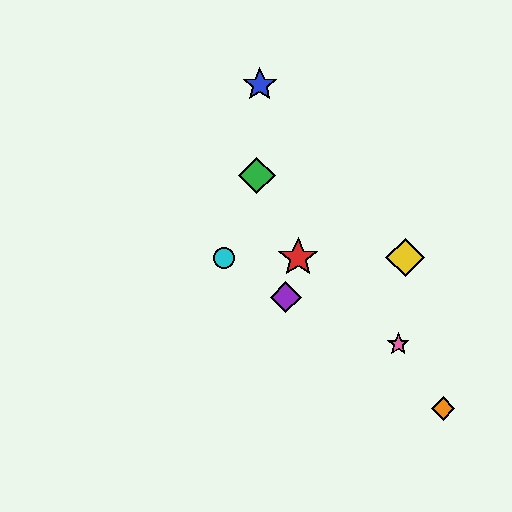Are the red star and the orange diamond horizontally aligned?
No, the red star is at y≈258 and the orange diamond is at y≈408.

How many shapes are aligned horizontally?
3 shapes (the red star, the yellow diamond, the cyan circle) are aligned horizontally.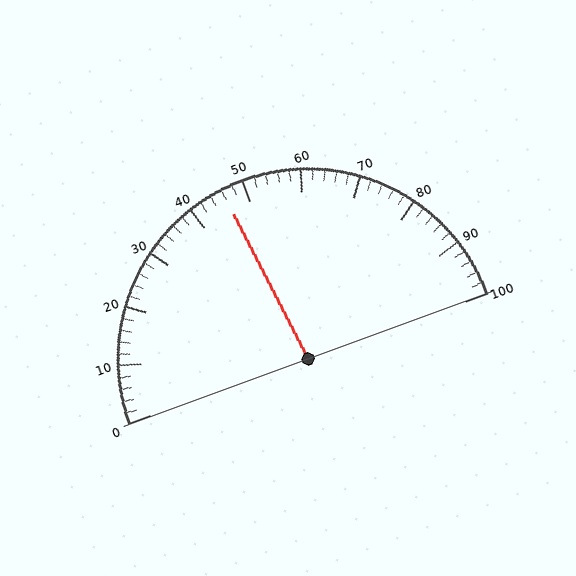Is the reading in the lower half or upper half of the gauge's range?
The reading is in the lower half of the range (0 to 100).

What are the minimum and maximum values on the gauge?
The gauge ranges from 0 to 100.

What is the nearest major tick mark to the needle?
The nearest major tick mark is 50.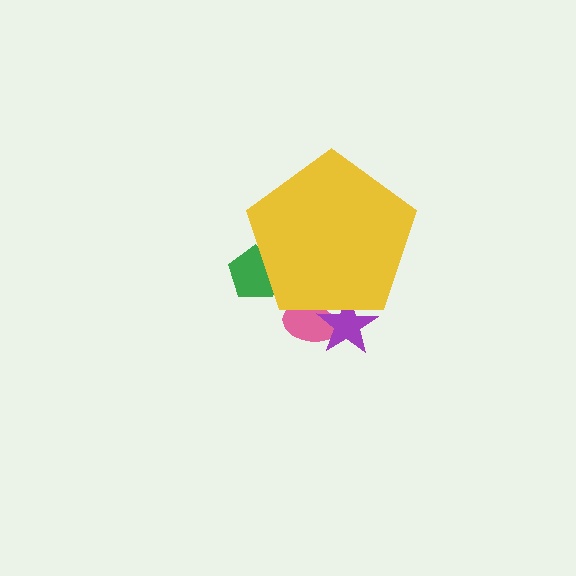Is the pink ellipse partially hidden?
Yes, the pink ellipse is partially hidden behind the yellow pentagon.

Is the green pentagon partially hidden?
Yes, the green pentagon is partially hidden behind the yellow pentagon.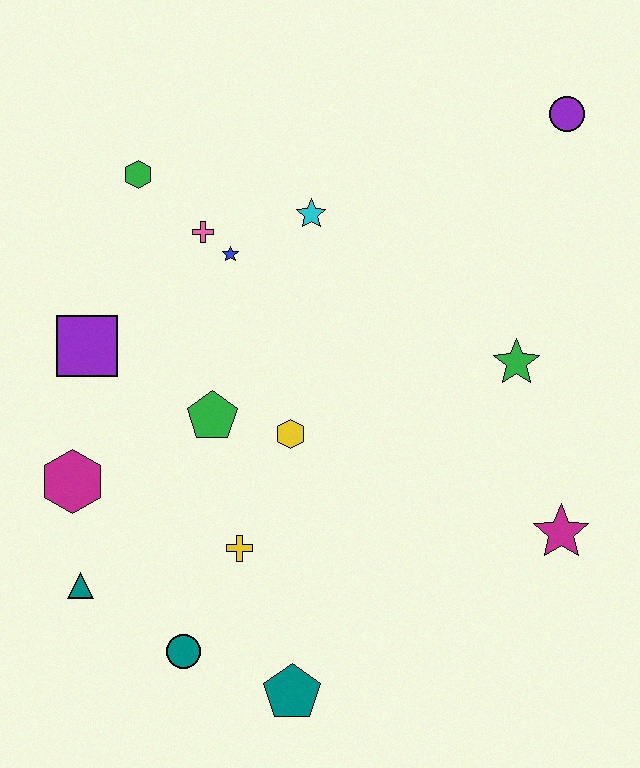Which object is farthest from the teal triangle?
The purple circle is farthest from the teal triangle.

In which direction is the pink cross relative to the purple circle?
The pink cross is to the left of the purple circle.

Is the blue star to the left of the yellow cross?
Yes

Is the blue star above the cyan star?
No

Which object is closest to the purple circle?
The green star is closest to the purple circle.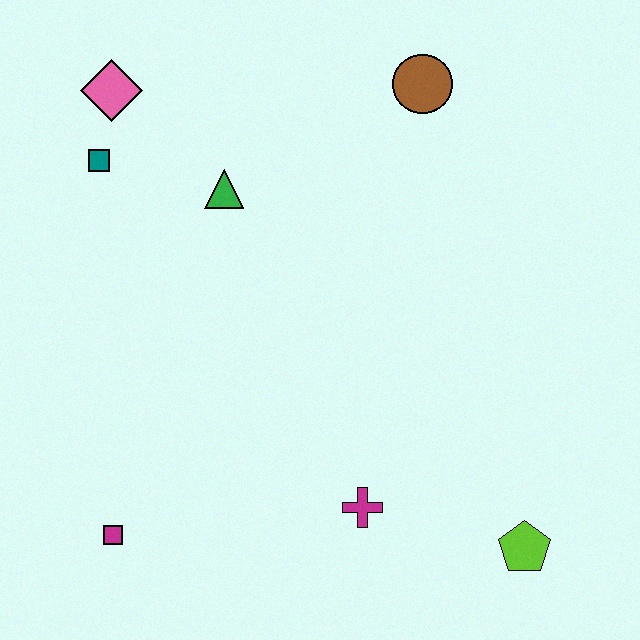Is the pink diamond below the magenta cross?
No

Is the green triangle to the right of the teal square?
Yes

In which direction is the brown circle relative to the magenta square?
The brown circle is above the magenta square.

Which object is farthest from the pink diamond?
The lime pentagon is farthest from the pink diamond.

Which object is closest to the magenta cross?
The lime pentagon is closest to the magenta cross.